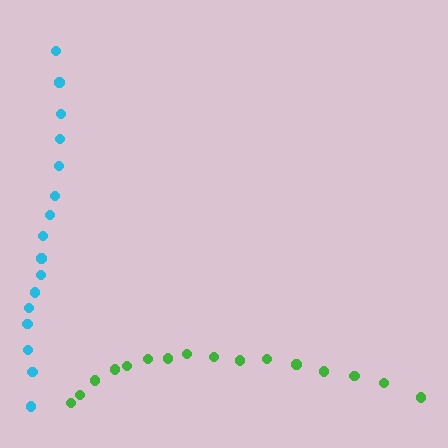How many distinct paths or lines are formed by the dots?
There are 2 distinct paths.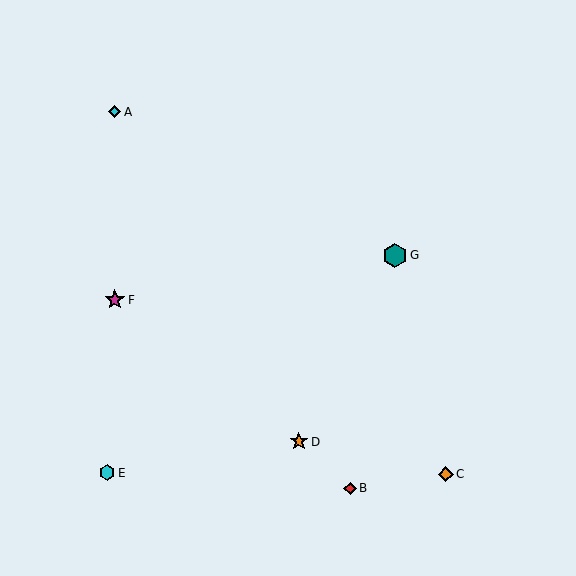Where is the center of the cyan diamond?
The center of the cyan diamond is at (115, 112).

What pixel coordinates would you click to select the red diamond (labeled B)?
Click at (350, 488) to select the red diamond B.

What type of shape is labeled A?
Shape A is a cyan diamond.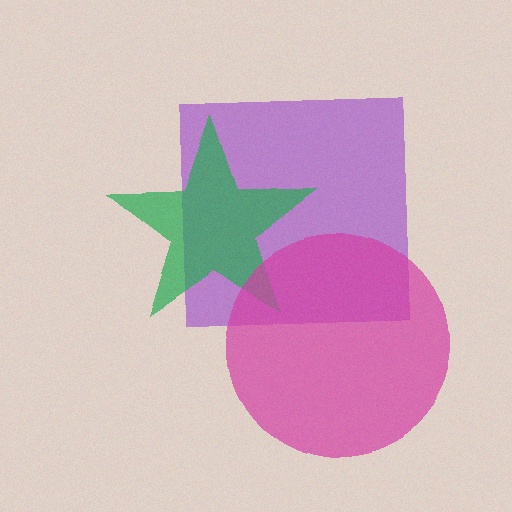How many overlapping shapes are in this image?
There are 3 overlapping shapes in the image.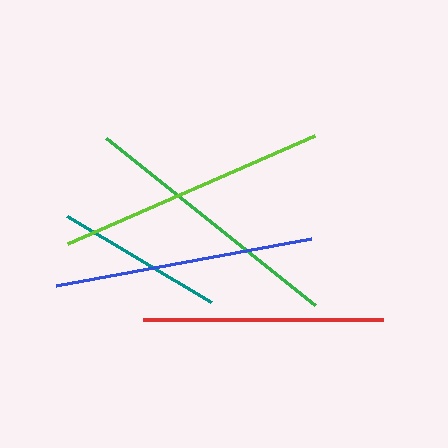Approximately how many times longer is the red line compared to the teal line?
The red line is approximately 1.4 times the length of the teal line.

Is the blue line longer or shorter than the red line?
The blue line is longer than the red line.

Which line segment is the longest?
The lime line is the longest at approximately 269 pixels.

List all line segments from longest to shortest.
From longest to shortest: lime, green, blue, red, teal.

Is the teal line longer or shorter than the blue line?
The blue line is longer than the teal line.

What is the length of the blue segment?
The blue segment is approximately 259 pixels long.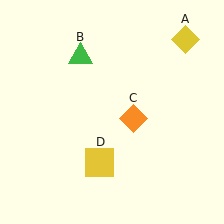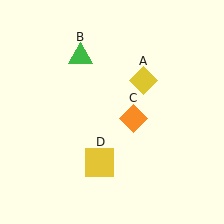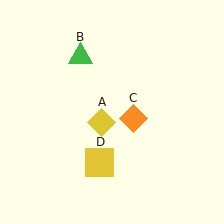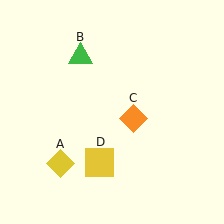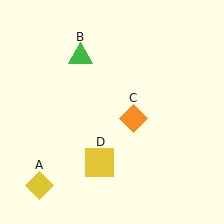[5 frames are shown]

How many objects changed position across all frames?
1 object changed position: yellow diamond (object A).